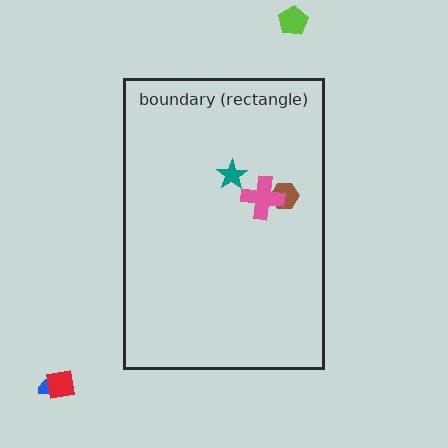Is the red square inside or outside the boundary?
Outside.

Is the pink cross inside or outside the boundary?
Inside.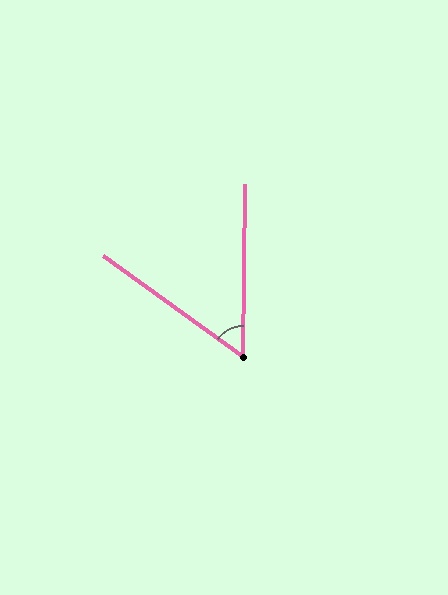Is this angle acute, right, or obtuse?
It is acute.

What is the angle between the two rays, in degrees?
Approximately 55 degrees.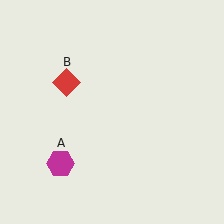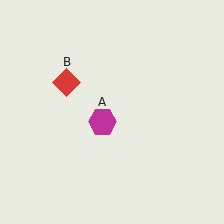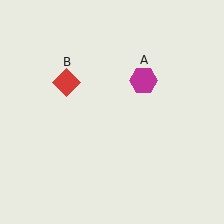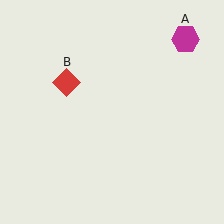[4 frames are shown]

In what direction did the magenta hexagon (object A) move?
The magenta hexagon (object A) moved up and to the right.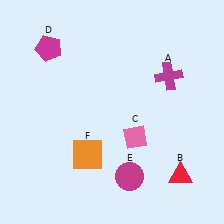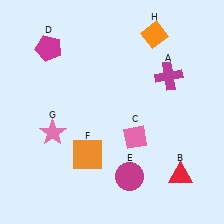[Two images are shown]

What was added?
A pink star (G), an orange diamond (H) were added in Image 2.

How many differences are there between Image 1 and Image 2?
There are 2 differences between the two images.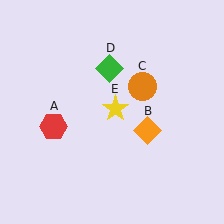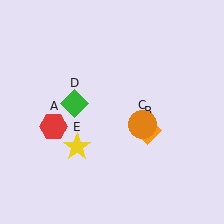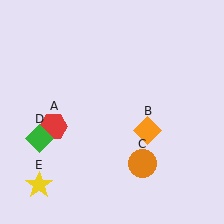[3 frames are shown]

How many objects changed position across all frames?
3 objects changed position: orange circle (object C), green diamond (object D), yellow star (object E).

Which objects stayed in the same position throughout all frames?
Red hexagon (object A) and orange diamond (object B) remained stationary.